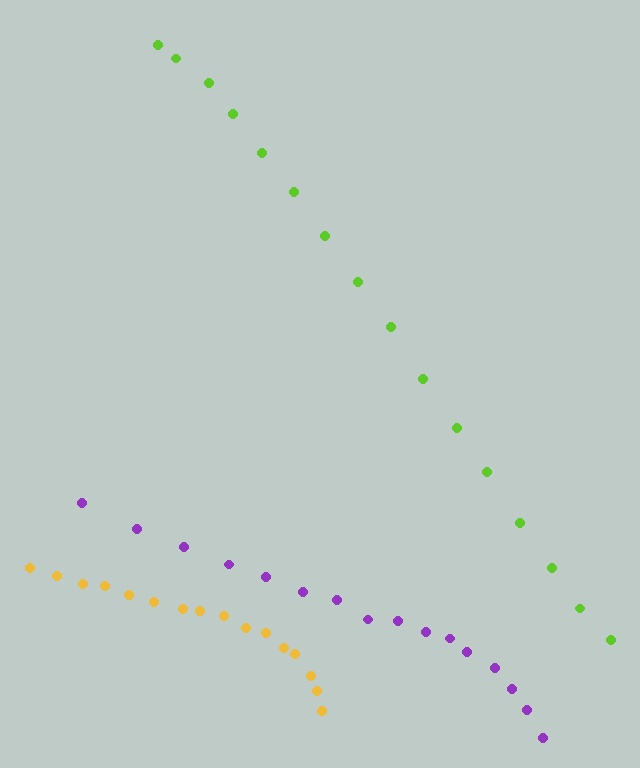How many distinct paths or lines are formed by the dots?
There are 3 distinct paths.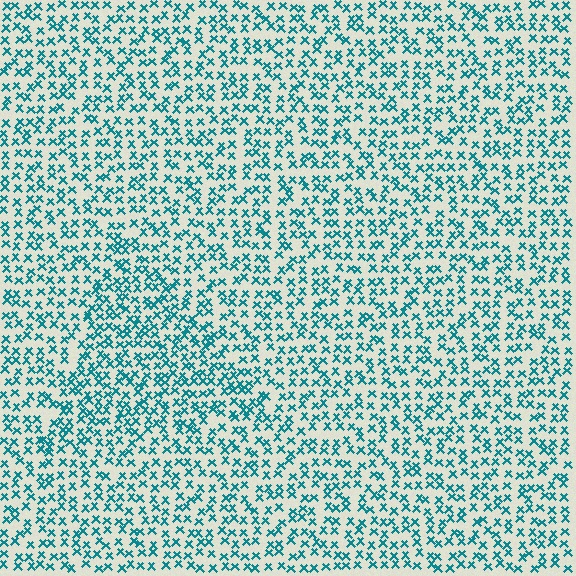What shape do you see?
I see a triangle.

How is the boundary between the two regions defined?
The boundary is defined by a change in element density (approximately 1.5x ratio). All elements are the same color, size, and shape.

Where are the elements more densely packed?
The elements are more densely packed inside the triangle boundary.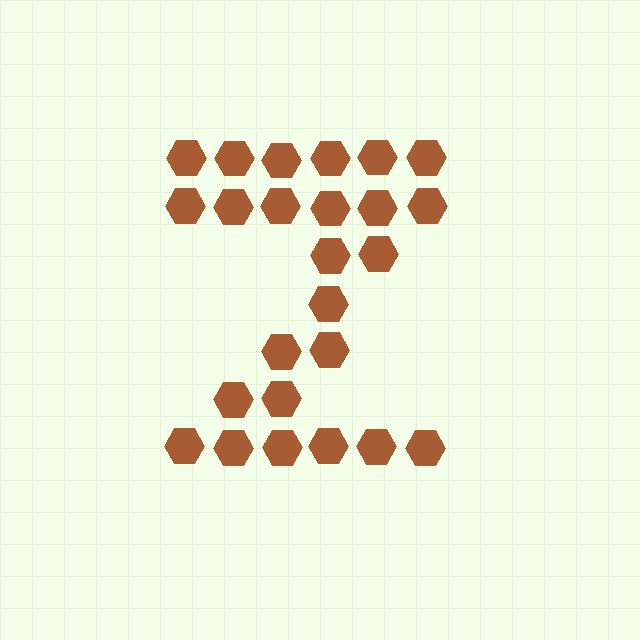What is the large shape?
The large shape is the letter Z.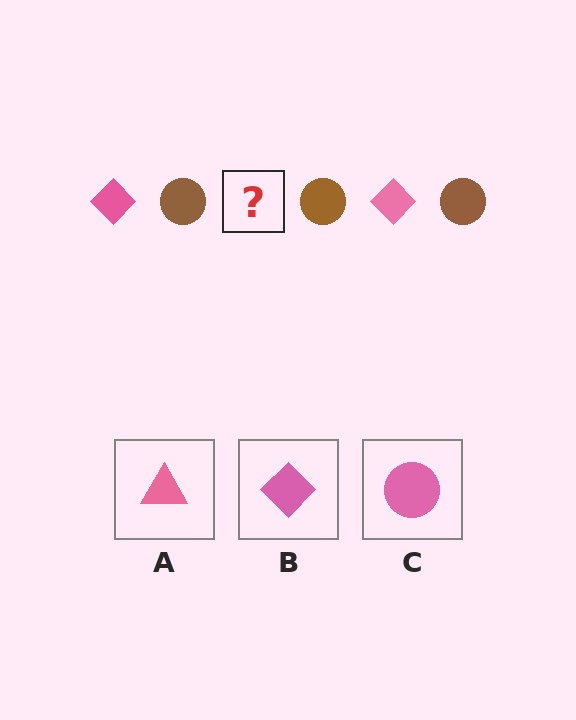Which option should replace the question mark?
Option B.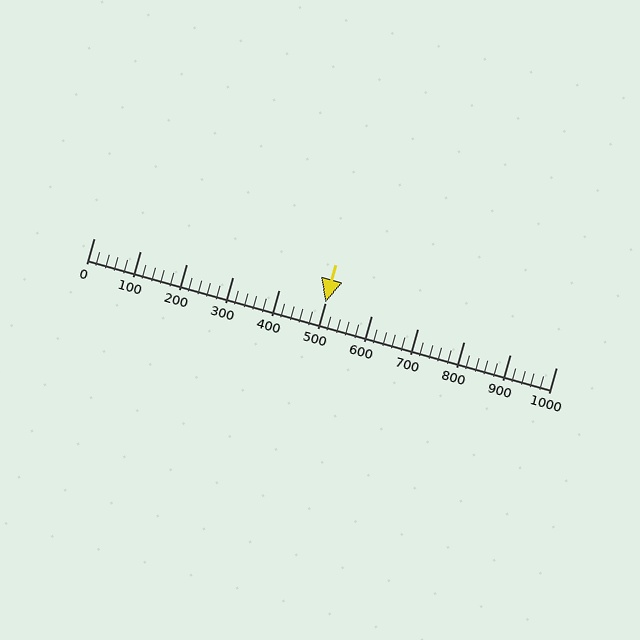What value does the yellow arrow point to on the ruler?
The yellow arrow points to approximately 500.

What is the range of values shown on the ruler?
The ruler shows values from 0 to 1000.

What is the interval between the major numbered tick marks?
The major tick marks are spaced 100 units apart.